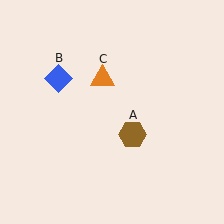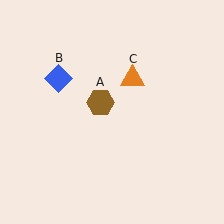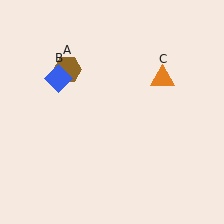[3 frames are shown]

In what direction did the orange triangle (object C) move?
The orange triangle (object C) moved right.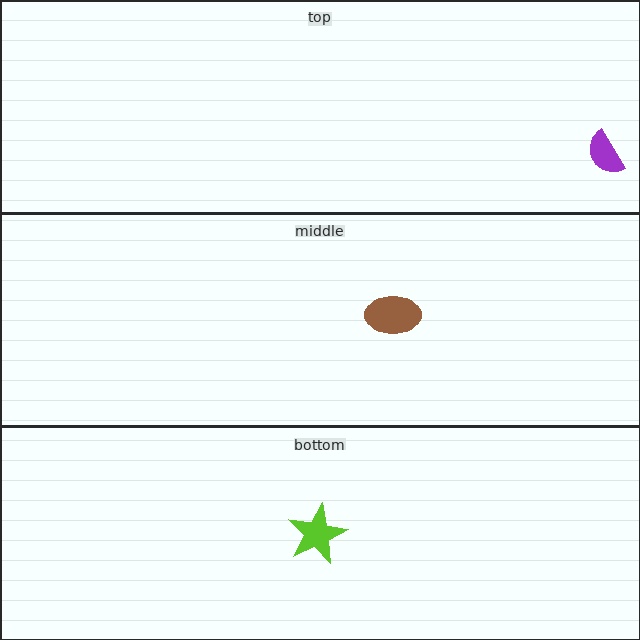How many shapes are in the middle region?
1.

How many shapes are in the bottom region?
1.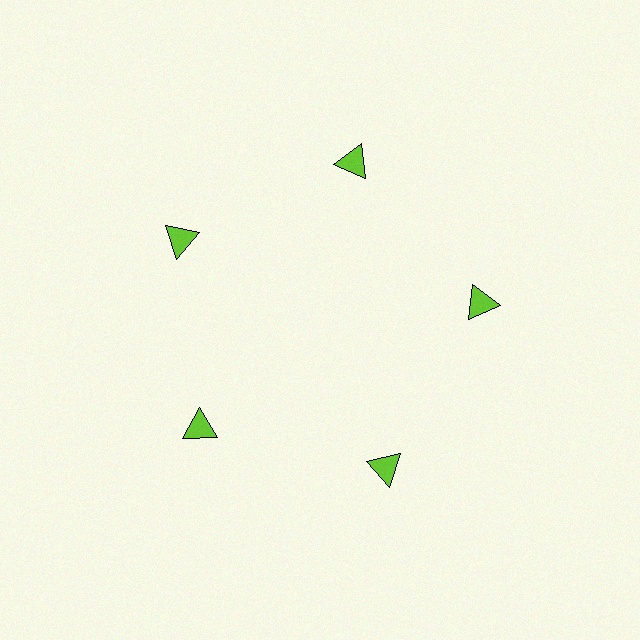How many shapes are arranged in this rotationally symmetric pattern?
There are 5 shapes, arranged in 5 groups of 1.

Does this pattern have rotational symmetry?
Yes, this pattern has 5-fold rotational symmetry. It looks the same after rotating 72 degrees around the center.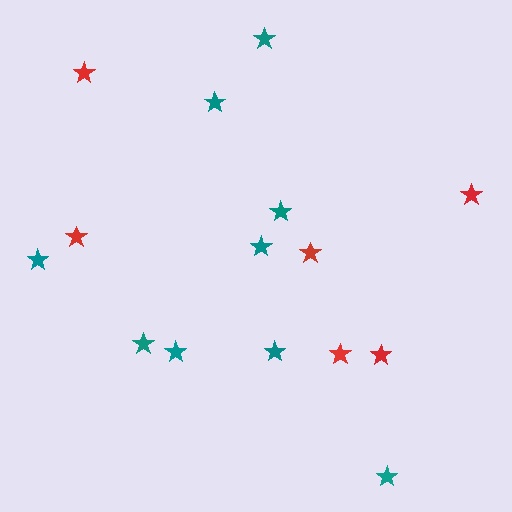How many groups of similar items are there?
There are 2 groups: one group of teal stars (9) and one group of red stars (6).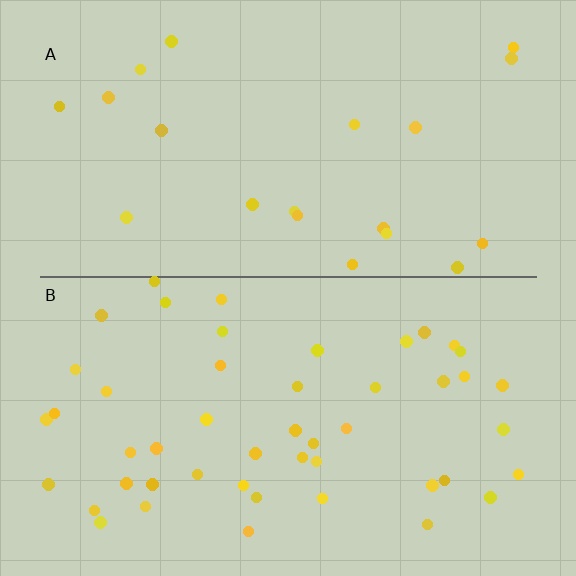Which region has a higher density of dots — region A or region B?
B (the bottom).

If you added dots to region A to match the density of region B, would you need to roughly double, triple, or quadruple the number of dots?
Approximately double.